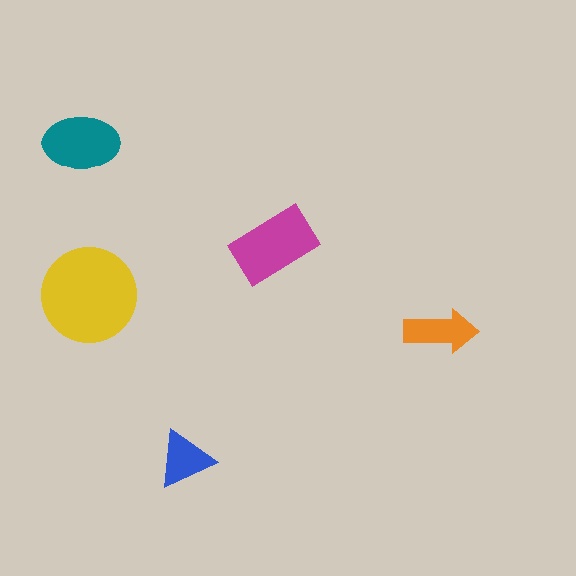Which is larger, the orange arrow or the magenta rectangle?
The magenta rectangle.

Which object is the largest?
The yellow circle.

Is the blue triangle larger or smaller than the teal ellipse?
Smaller.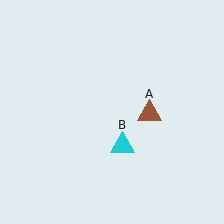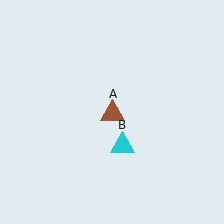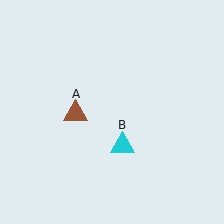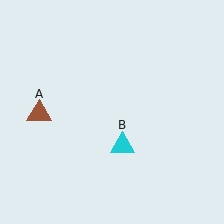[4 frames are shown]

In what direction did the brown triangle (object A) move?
The brown triangle (object A) moved left.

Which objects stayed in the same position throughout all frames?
Cyan triangle (object B) remained stationary.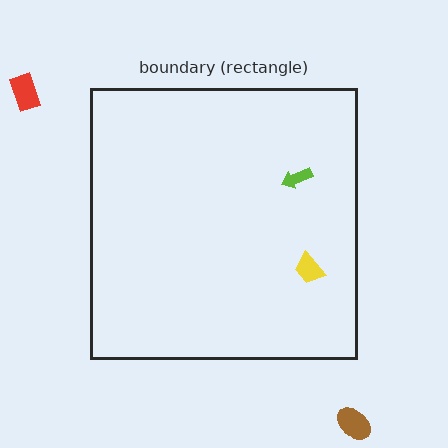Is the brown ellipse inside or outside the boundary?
Outside.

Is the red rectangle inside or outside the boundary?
Outside.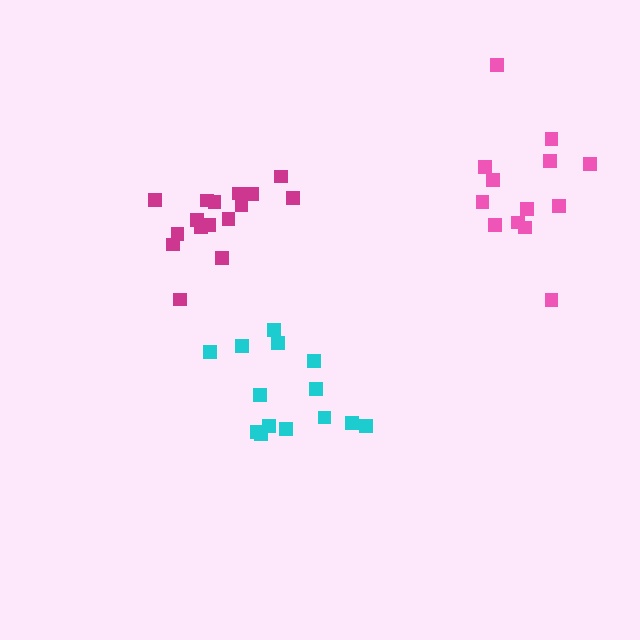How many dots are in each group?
Group 1: 13 dots, Group 2: 16 dots, Group 3: 14 dots (43 total).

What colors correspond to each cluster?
The clusters are colored: pink, magenta, cyan.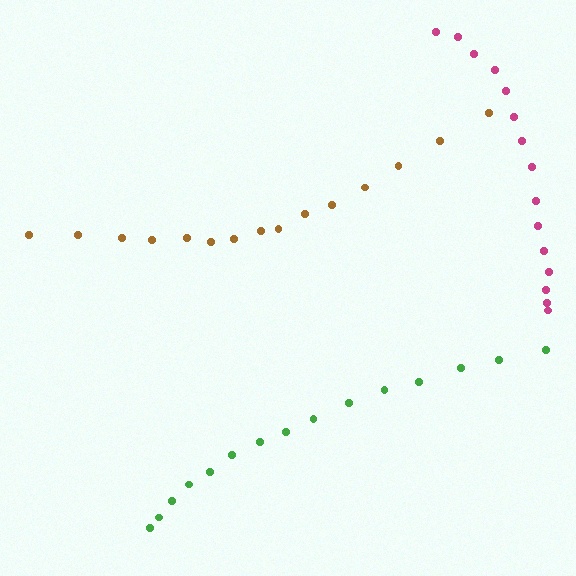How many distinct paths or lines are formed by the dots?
There are 3 distinct paths.